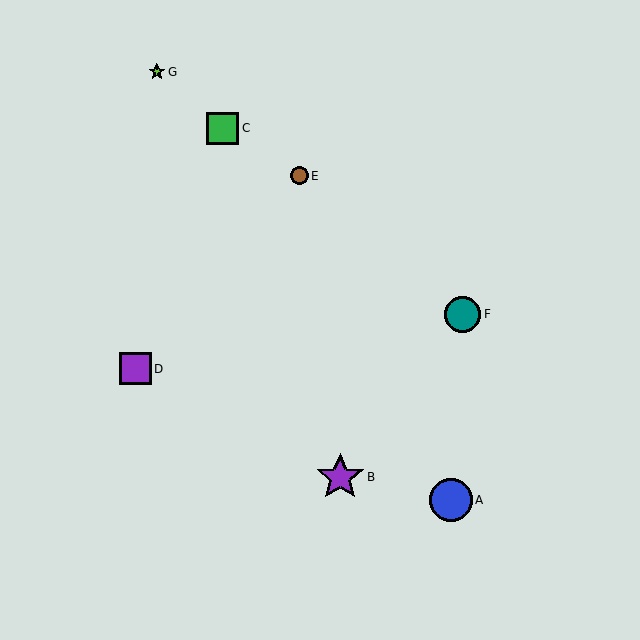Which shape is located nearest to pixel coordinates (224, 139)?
The green square (labeled C) at (223, 128) is nearest to that location.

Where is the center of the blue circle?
The center of the blue circle is at (451, 500).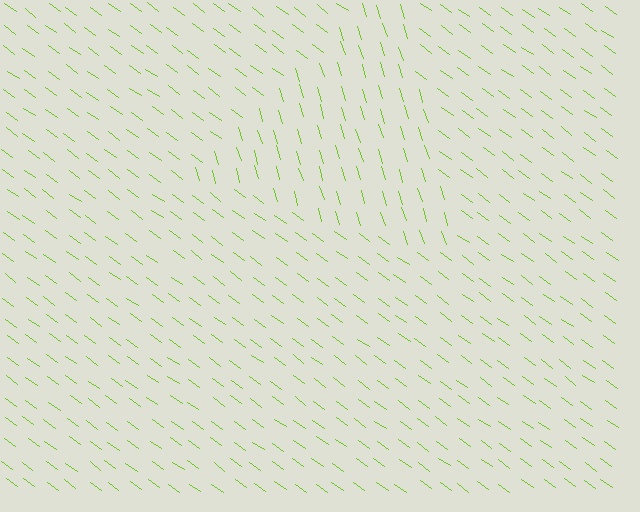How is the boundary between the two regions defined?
The boundary is defined purely by a change in line orientation (approximately 37 degrees difference). All lines are the same color and thickness.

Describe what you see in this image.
The image is filled with small lime line segments. A triangle region in the image has lines oriented differently from the surrounding lines, creating a visible texture boundary.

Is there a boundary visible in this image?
Yes, there is a texture boundary formed by a change in line orientation.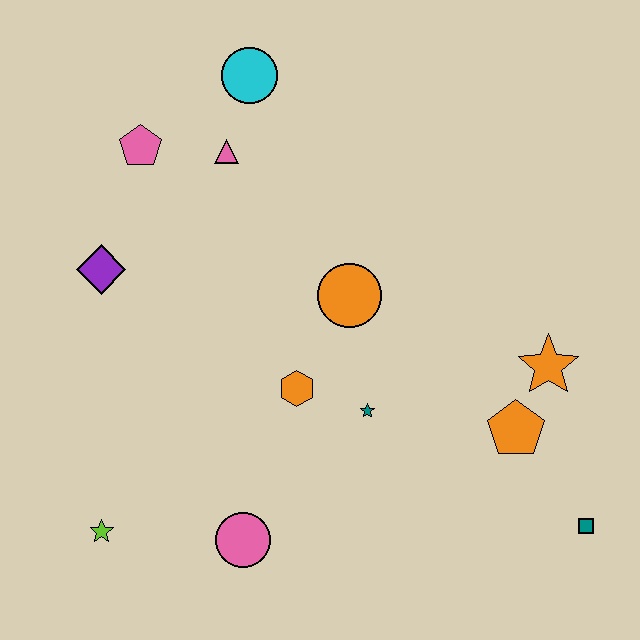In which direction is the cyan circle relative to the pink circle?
The cyan circle is above the pink circle.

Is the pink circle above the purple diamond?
No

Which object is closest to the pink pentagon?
The pink triangle is closest to the pink pentagon.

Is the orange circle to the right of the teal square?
No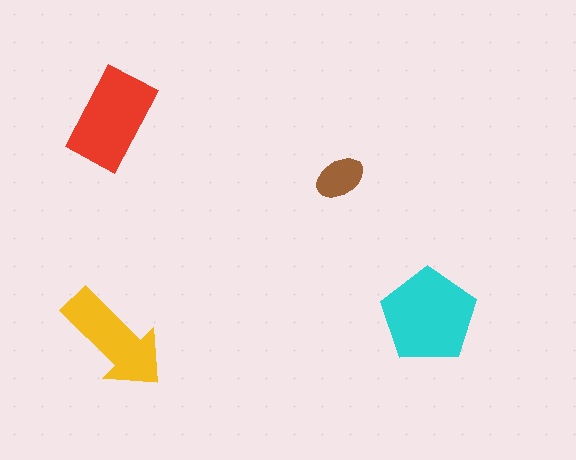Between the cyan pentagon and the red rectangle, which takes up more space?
The cyan pentagon.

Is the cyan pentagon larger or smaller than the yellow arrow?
Larger.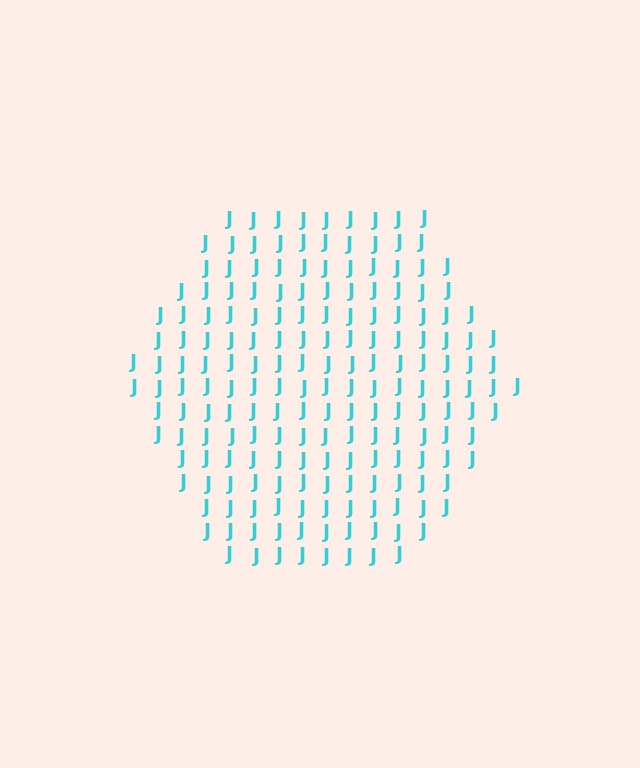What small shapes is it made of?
It is made of small letter J's.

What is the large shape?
The large shape is a hexagon.